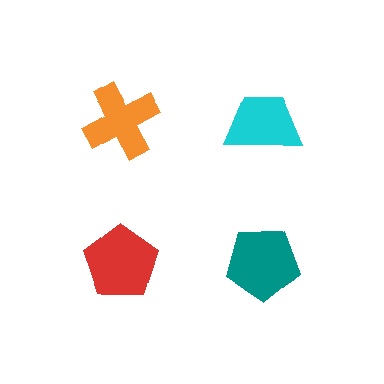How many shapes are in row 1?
2 shapes.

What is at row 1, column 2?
A cyan trapezoid.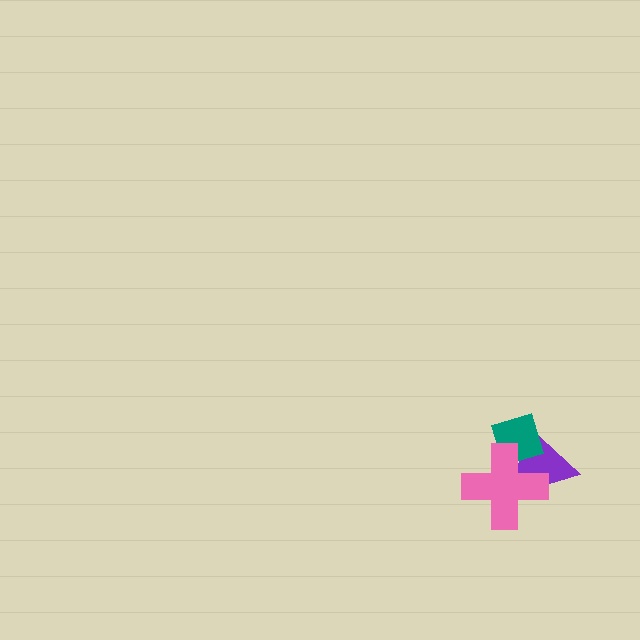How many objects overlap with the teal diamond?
2 objects overlap with the teal diamond.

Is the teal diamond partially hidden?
Yes, it is partially covered by another shape.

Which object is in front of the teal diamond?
The pink cross is in front of the teal diamond.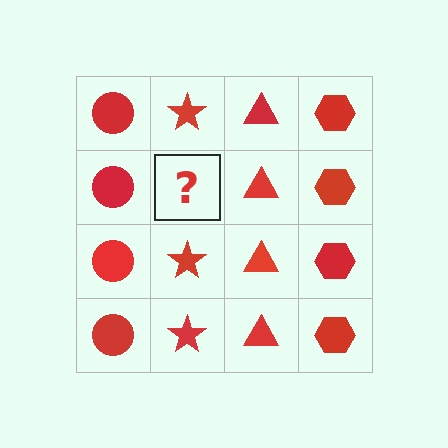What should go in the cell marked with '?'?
The missing cell should contain a red star.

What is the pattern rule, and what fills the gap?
The rule is that each column has a consistent shape. The gap should be filled with a red star.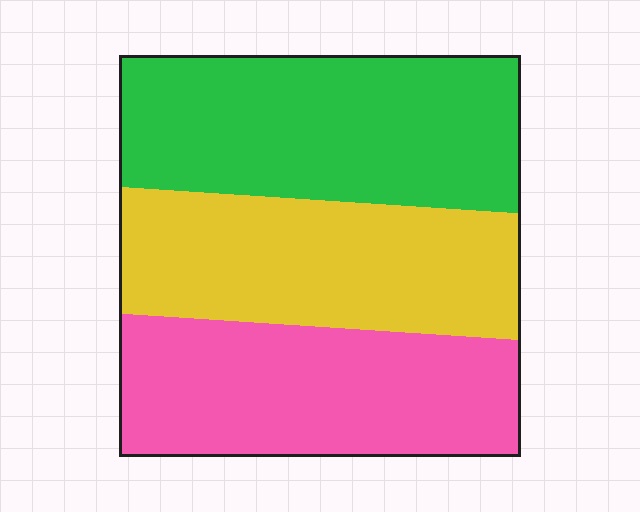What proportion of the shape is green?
Green covers about 35% of the shape.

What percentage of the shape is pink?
Pink covers roughly 30% of the shape.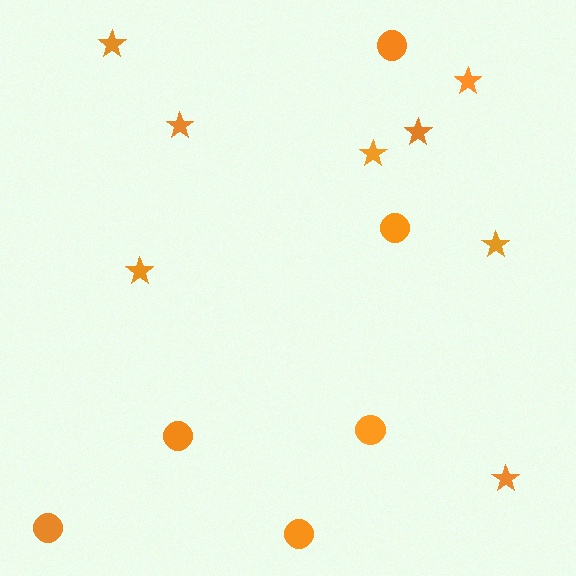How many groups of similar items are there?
There are 2 groups: one group of circles (6) and one group of stars (8).